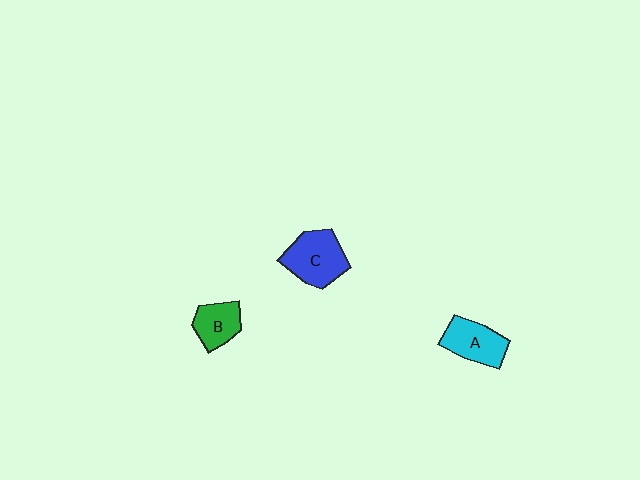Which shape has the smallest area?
Shape B (green).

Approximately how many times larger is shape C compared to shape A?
Approximately 1.2 times.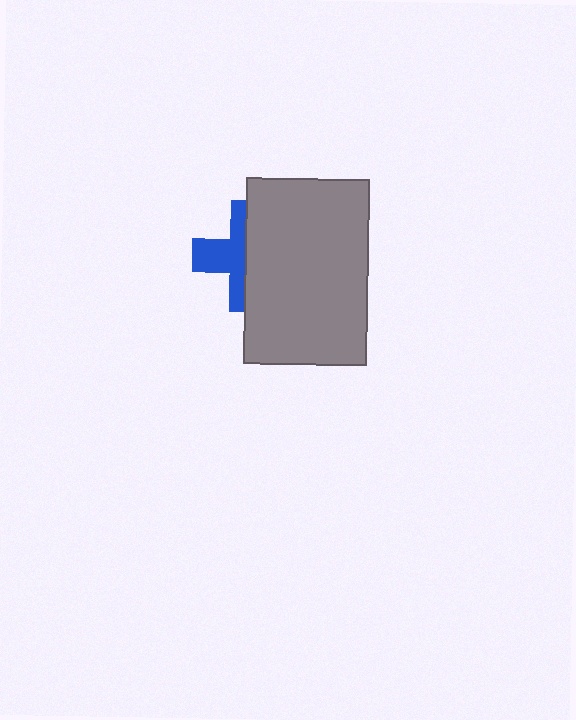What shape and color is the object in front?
The object in front is a gray rectangle.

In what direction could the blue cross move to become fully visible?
The blue cross could move left. That would shift it out from behind the gray rectangle entirely.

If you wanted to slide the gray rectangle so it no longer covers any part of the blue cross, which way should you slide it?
Slide it right — that is the most direct way to separate the two shapes.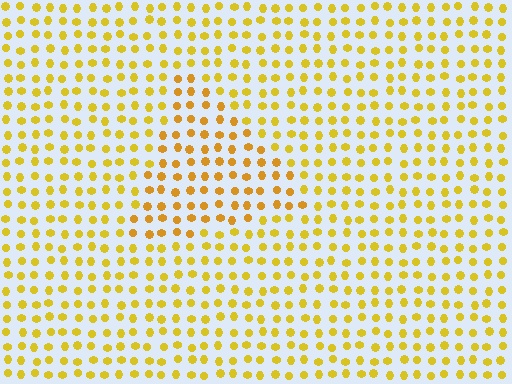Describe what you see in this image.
The image is filled with small yellow elements in a uniform arrangement. A triangle-shaped region is visible where the elements are tinted to a slightly different hue, forming a subtle color boundary.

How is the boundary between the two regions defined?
The boundary is defined purely by a slight shift in hue (about 16 degrees). Spacing, size, and orientation are identical on both sides.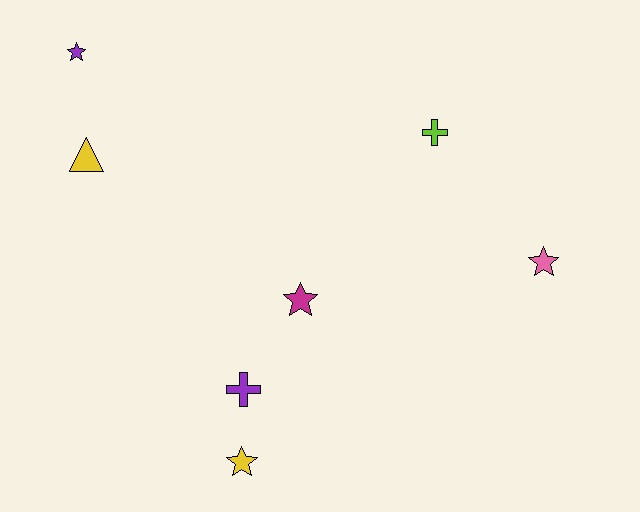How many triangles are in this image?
There is 1 triangle.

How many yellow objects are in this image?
There are 2 yellow objects.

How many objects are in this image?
There are 7 objects.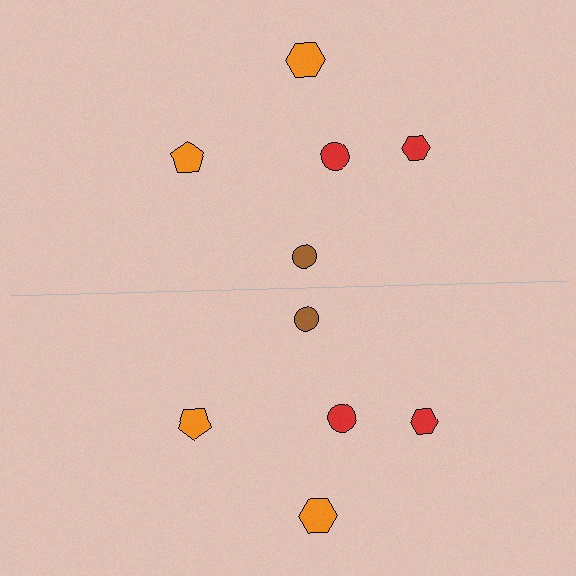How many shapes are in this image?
There are 10 shapes in this image.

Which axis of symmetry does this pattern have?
The pattern has a horizontal axis of symmetry running through the center of the image.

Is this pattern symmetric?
Yes, this pattern has bilateral (reflection) symmetry.